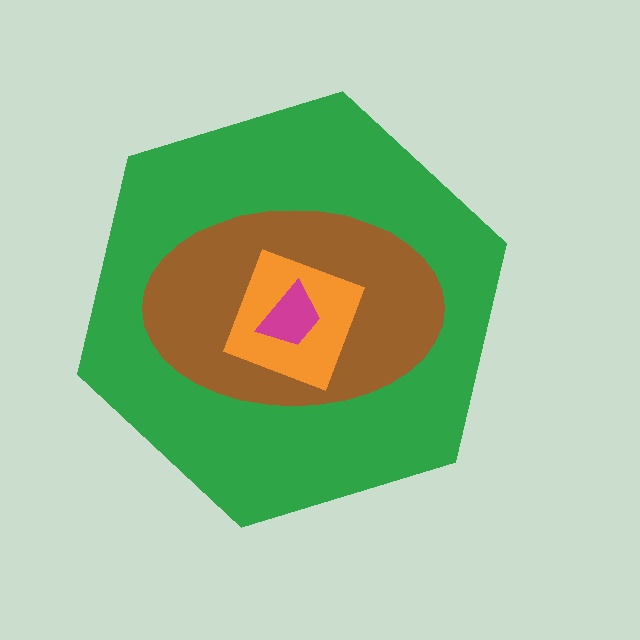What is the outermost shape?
The green hexagon.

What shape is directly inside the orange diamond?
The magenta trapezoid.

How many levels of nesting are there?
4.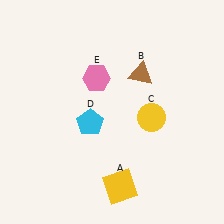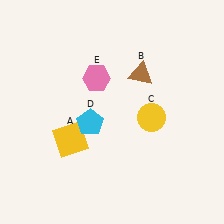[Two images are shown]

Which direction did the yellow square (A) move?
The yellow square (A) moved left.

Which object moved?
The yellow square (A) moved left.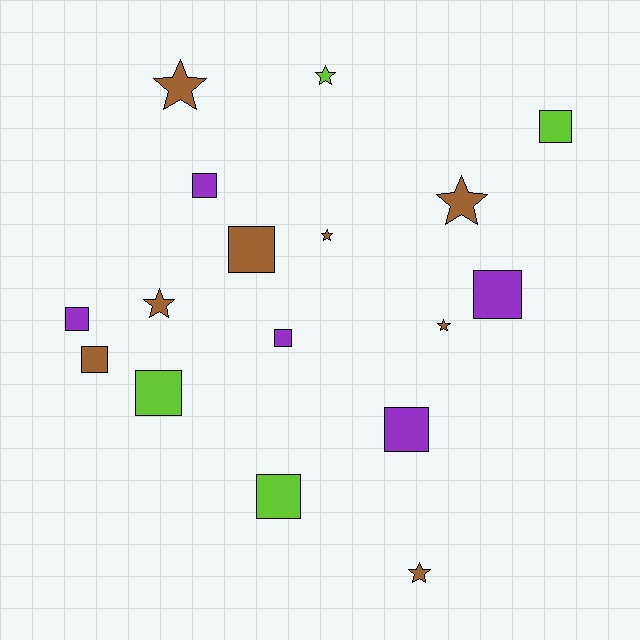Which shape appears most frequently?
Square, with 10 objects.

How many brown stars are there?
There are 6 brown stars.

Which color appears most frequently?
Brown, with 8 objects.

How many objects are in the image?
There are 17 objects.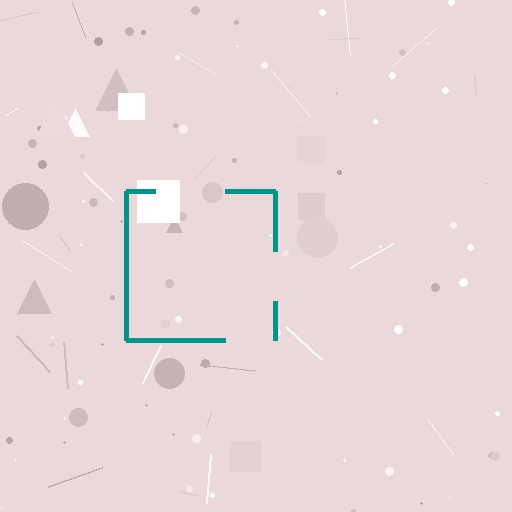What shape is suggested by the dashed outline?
The dashed outline suggests a square.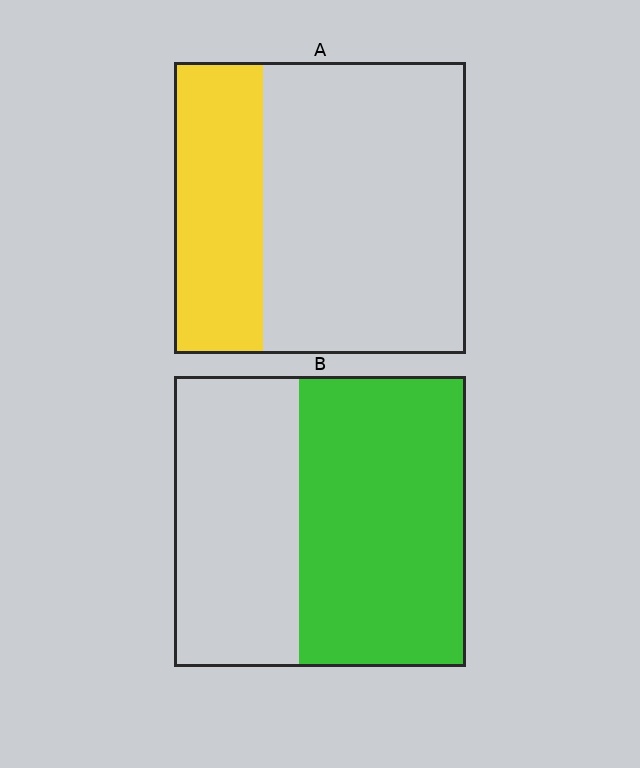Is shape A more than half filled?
No.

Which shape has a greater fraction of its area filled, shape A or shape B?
Shape B.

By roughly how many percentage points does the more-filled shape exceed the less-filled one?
By roughly 25 percentage points (B over A).